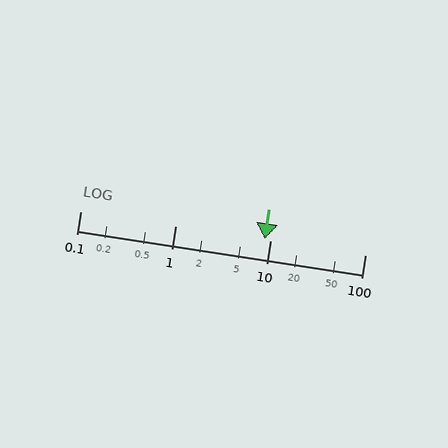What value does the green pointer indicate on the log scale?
The pointer indicates approximately 8.7.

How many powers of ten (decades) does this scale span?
The scale spans 3 decades, from 0.1 to 100.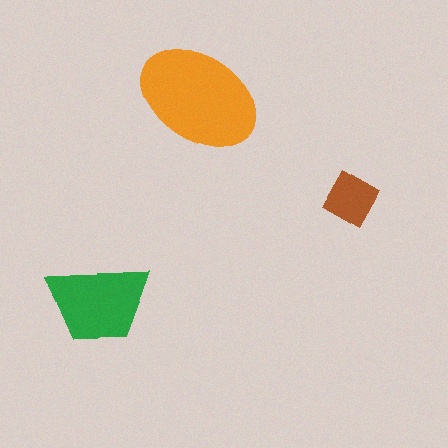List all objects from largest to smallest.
The orange ellipse, the green trapezoid, the brown diamond.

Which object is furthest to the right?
The brown diamond is rightmost.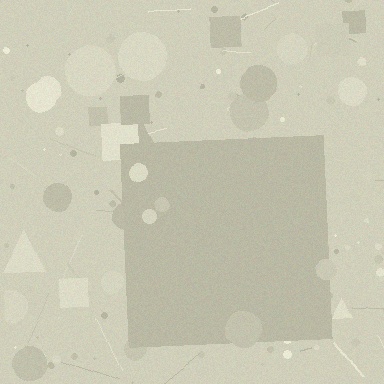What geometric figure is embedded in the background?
A square is embedded in the background.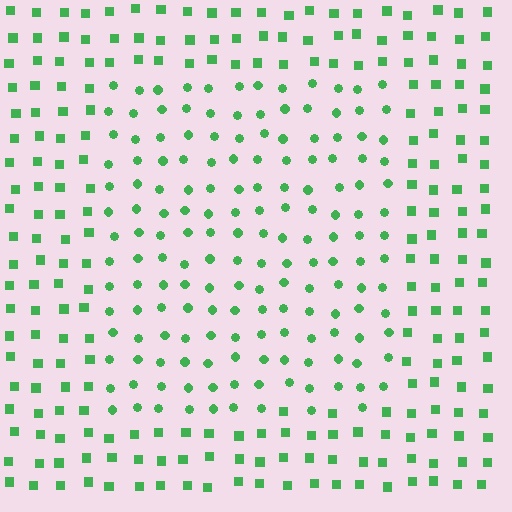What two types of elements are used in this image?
The image uses circles inside the rectangle region and squares outside it.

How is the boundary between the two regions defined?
The boundary is defined by a change in element shape: circles inside vs. squares outside. All elements share the same color and spacing.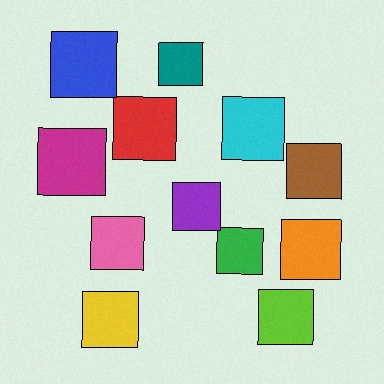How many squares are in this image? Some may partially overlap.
There are 12 squares.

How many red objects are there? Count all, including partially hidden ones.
There is 1 red object.